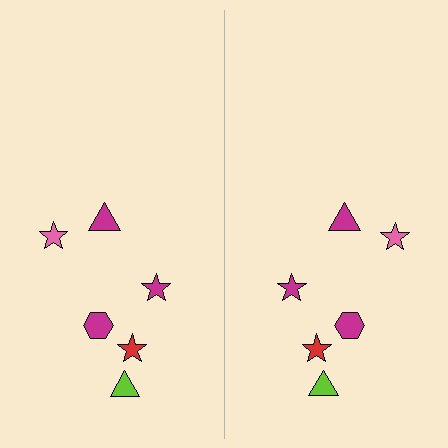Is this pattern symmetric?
Yes, this pattern has bilateral (reflection) symmetry.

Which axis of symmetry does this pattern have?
The pattern has a vertical axis of symmetry running through the center of the image.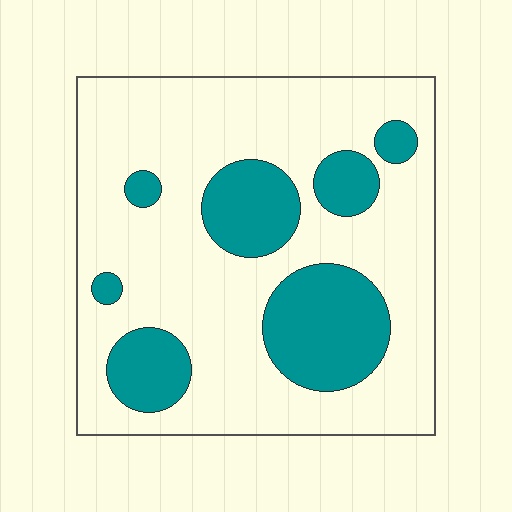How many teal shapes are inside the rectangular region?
7.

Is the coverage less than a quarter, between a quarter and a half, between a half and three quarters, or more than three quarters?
Between a quarter and a half.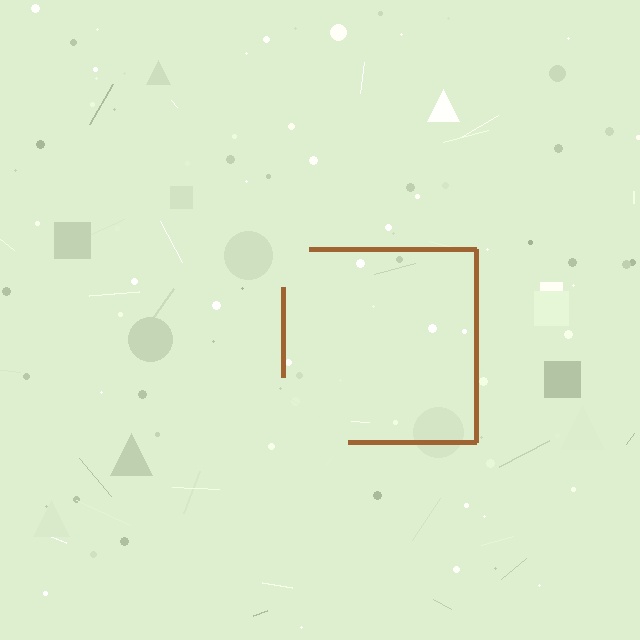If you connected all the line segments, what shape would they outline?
They would outline a square.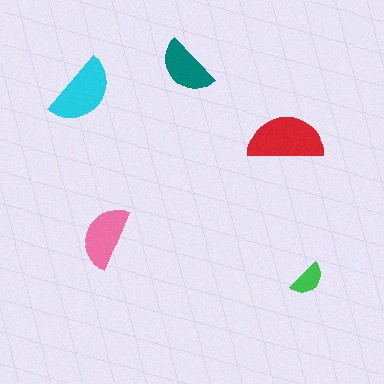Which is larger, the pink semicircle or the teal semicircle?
The pink one.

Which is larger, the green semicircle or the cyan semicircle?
The cyan one.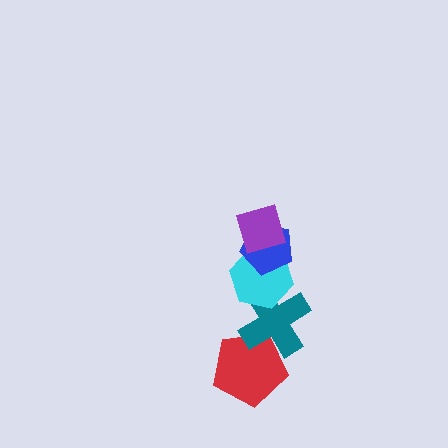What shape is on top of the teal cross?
The cyan hexagon is on top of the teal cross.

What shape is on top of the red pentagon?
The teal cross is on top of the red pentagon.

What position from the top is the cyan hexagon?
The cyan hexagon is 3rd from the top.